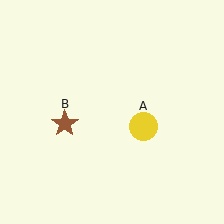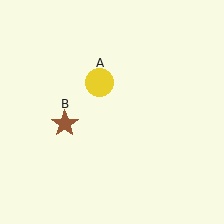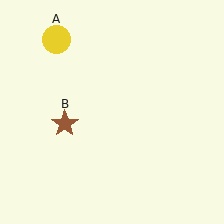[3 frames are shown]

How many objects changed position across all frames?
1 object changed position: yellow circle (object A).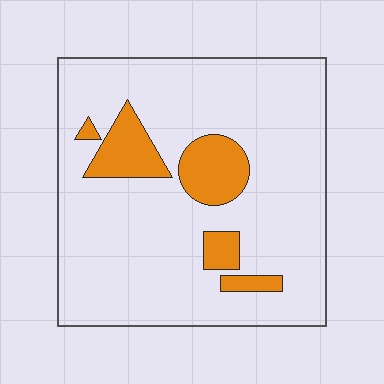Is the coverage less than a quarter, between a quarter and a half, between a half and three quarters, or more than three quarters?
Less than a quarter.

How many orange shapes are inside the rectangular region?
5.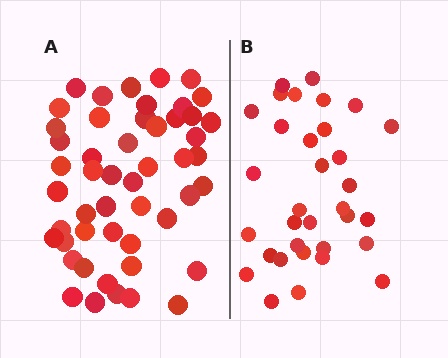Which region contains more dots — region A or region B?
Region A (the left region) has more dots.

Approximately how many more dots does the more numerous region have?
Region A has approximately 15 more dots than region B.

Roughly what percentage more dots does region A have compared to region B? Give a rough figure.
About 50% more.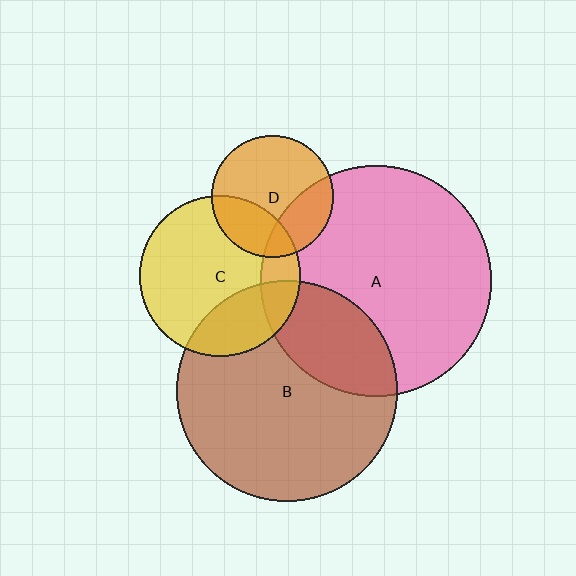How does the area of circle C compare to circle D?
Approximately 1.8 times.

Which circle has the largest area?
Circle A (pink).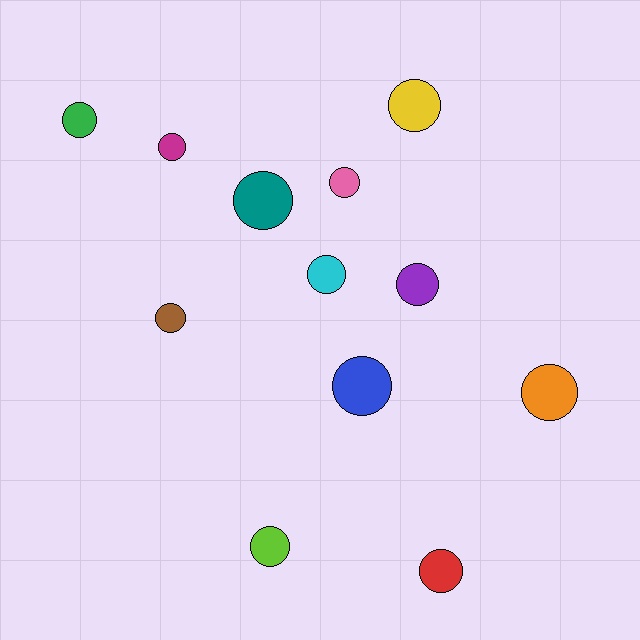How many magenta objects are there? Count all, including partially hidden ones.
There is 1 magenta object.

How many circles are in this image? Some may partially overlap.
There are 12 circles.